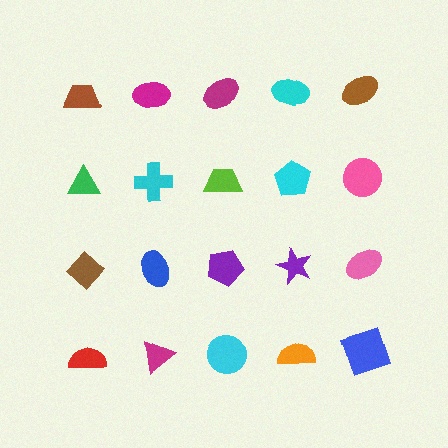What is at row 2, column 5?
A pink circle.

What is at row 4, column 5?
A blue square.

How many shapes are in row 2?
5 shapes.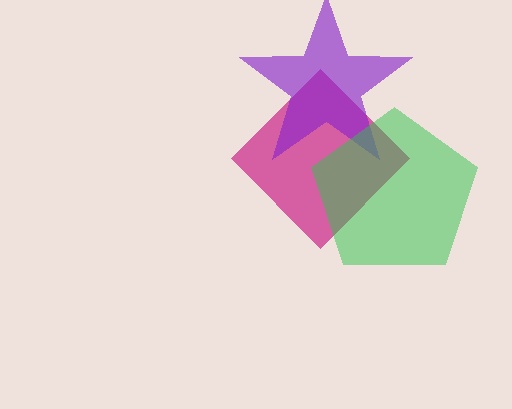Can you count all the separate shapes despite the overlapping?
Yes, there are 3 separate shapes.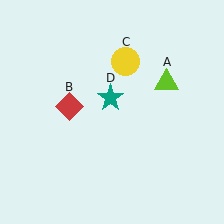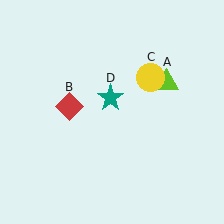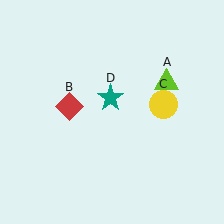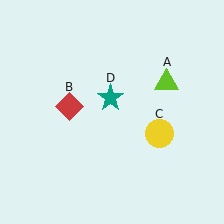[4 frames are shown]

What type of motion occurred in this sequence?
The yellow circle (object C) rotated clockwise around the center of the scene.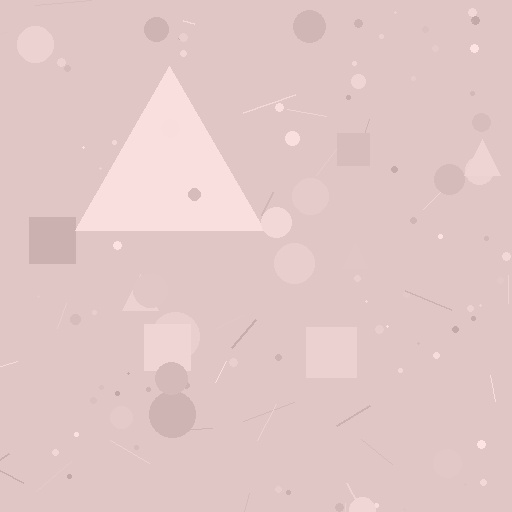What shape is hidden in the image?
A triangle is hidden in the image.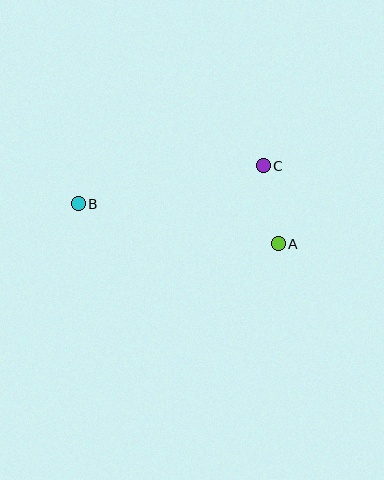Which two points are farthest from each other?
Points A and B are farthest from each other.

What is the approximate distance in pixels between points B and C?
The distance between B and C is approximately 189 pixels.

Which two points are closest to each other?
Points A and C are closest to each other.